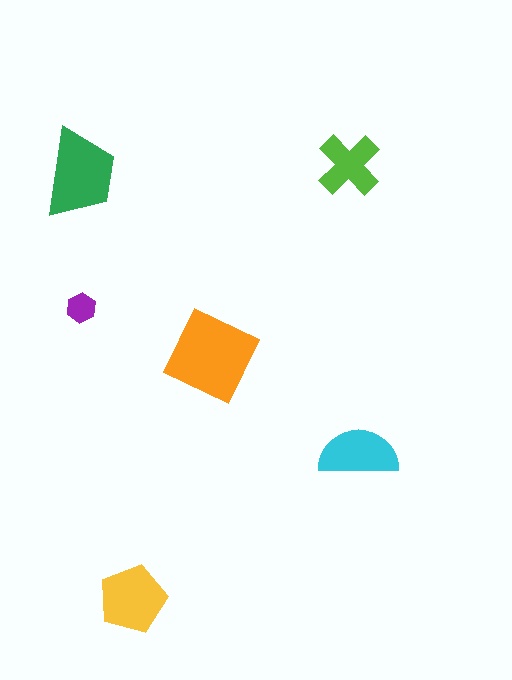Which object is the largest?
The orange diamond.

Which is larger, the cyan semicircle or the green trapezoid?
The green trapezoid.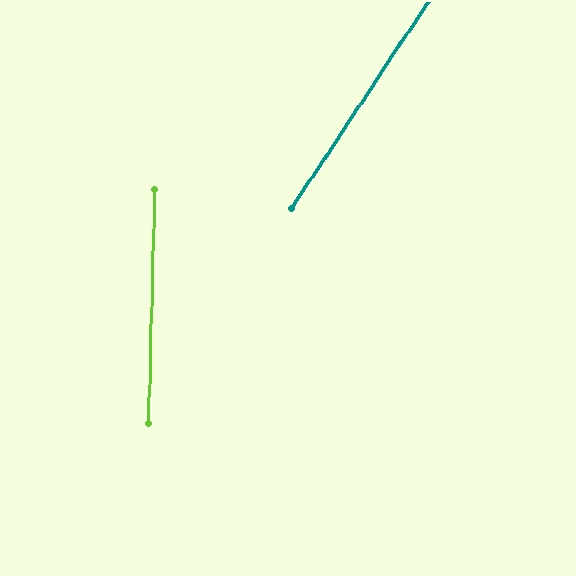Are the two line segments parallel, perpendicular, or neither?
Neither parallel nor perpendicular — they differ by about 32°.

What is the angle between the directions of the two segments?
Approximately 32 degrees.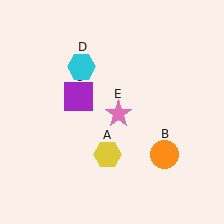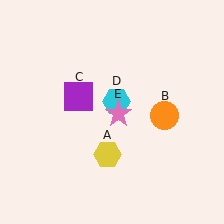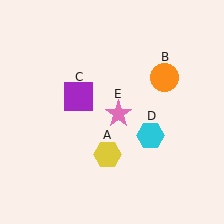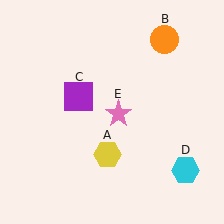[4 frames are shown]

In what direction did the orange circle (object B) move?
The orange circle (object B) moved up.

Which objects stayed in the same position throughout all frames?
Yellow hexagon (object A) and purple square (object C) and pink star (object E) remained stationary.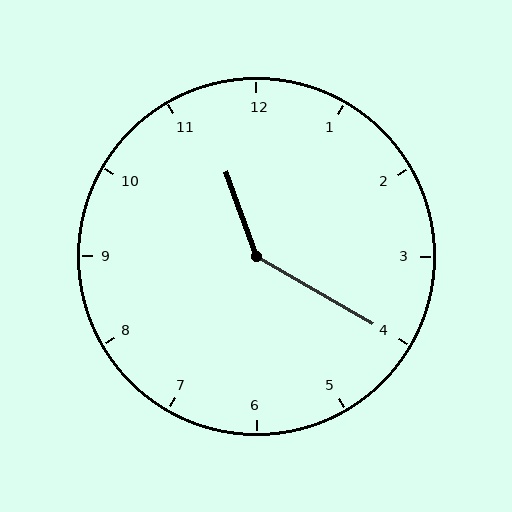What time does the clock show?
11:20.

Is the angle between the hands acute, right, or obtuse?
It is obtuse.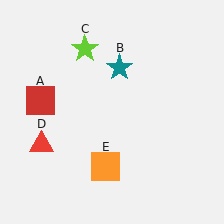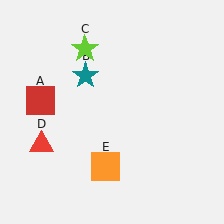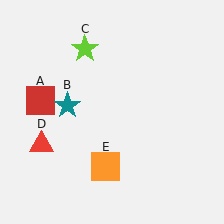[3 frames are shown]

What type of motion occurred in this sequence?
The teal star (object B) rotated counterclockwise around the center of the scene.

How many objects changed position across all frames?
1 object changed position: teal star (object B).